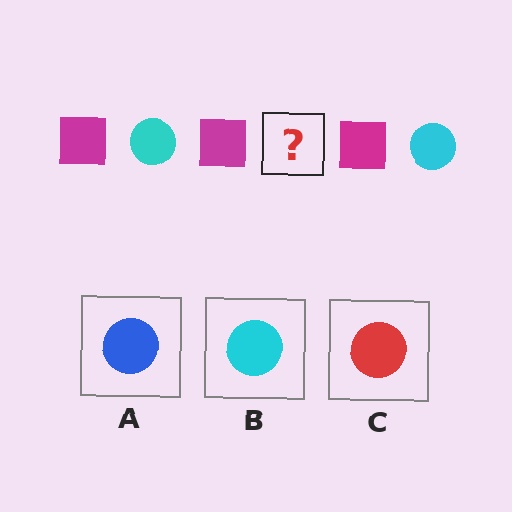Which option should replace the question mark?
Option B.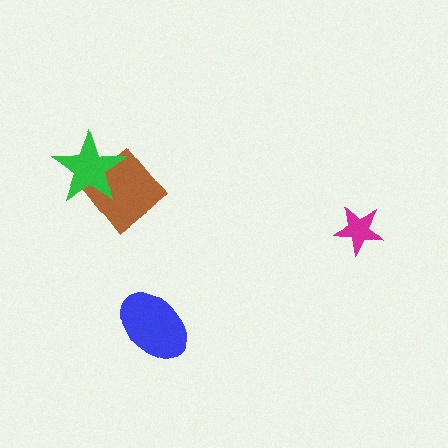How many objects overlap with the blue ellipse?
0 objects overlap with the blue ellipse.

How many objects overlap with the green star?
1 object overlaps with the green star.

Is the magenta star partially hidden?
No, no other shape covers it.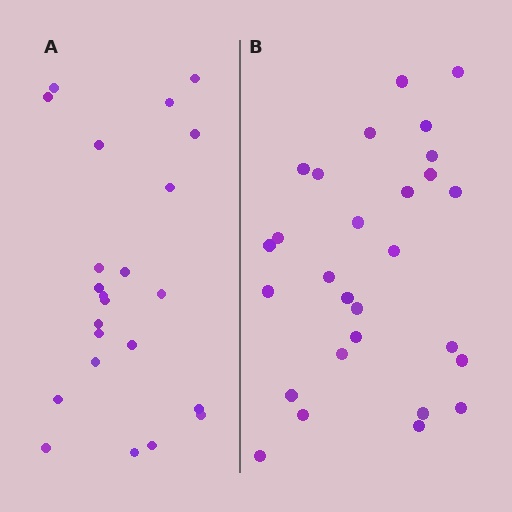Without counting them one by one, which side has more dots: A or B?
Region B (the right region) has more dots.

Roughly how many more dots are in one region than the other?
Region B has about 5 more dots than region A.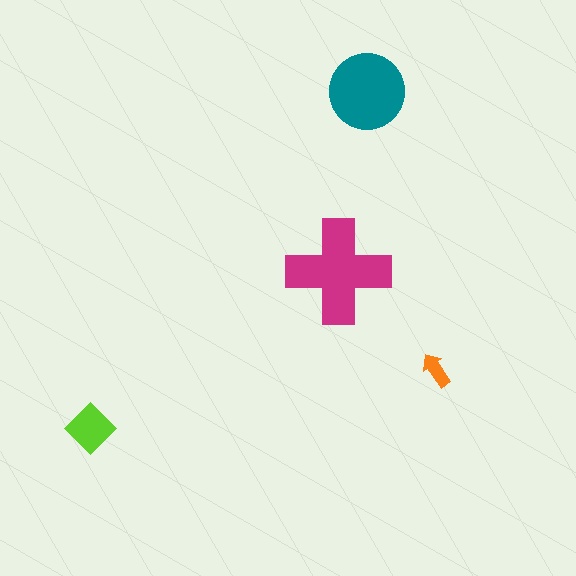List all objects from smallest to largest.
The orange arrow, the lime diamond, the teal circle, the magenta cross.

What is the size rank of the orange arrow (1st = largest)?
4th.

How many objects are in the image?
There are 4 objects in the image.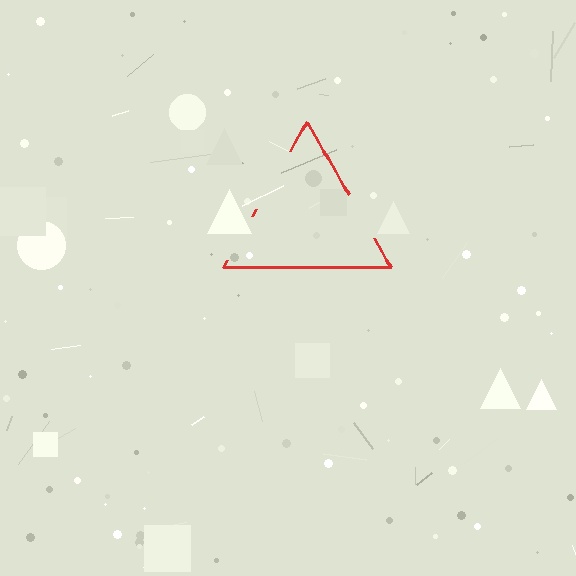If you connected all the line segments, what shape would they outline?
They would outline a triangle.